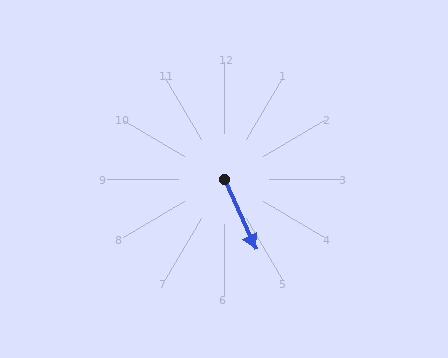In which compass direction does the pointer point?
Southeast.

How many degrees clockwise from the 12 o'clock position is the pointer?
Approximately 156 degrees.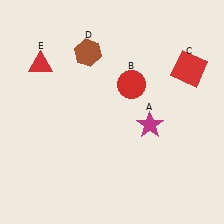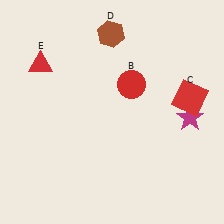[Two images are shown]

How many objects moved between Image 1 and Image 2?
3 objects moved between the two images.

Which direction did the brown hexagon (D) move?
The brown hexagon (D) moved right.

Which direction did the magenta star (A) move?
The magenta star (A) moved right.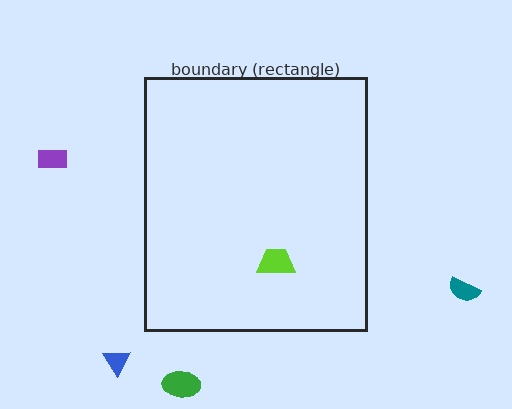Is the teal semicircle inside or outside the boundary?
Outside.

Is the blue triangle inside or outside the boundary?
Outside.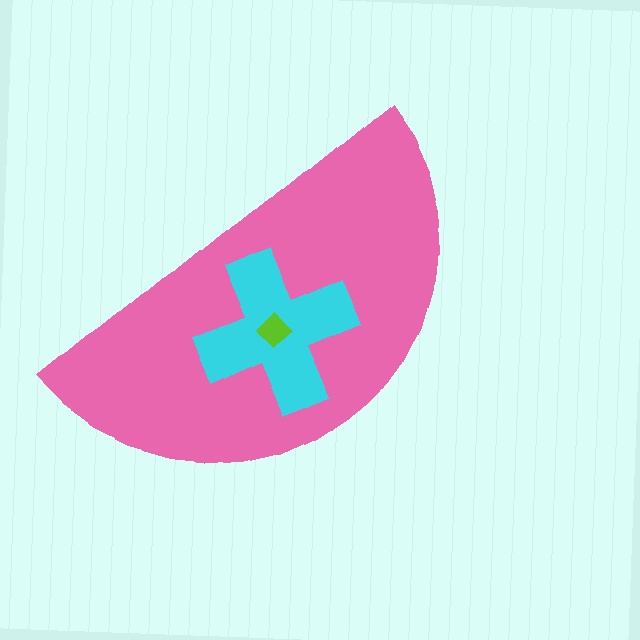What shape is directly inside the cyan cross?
The lime diamond.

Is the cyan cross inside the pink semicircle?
Yes.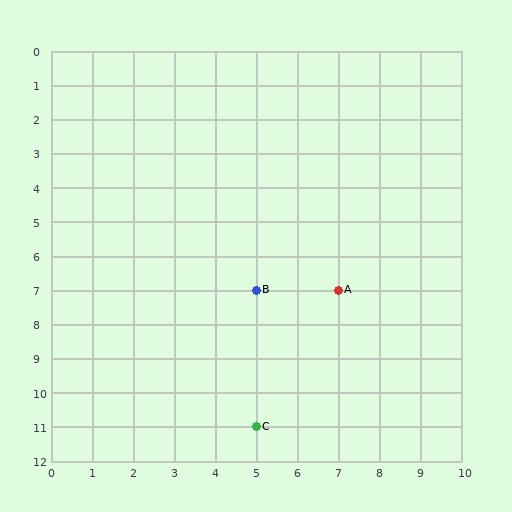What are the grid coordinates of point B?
Point B is at grid coordinates (5, 7).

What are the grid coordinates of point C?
Point C is at grid coordinates (5, 11).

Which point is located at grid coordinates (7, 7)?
Point A is at (7, 7).